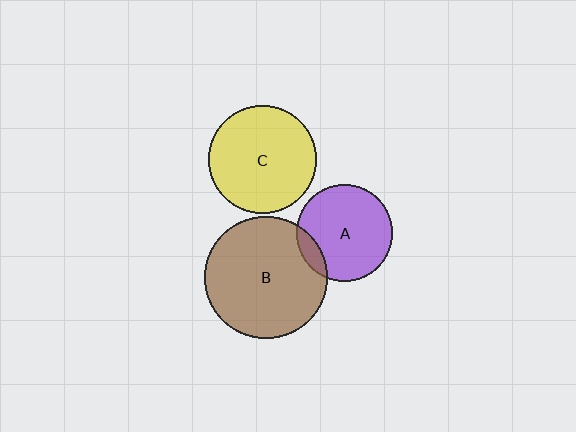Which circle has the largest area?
Circle B (brown).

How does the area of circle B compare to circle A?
Approximately 1.6 times.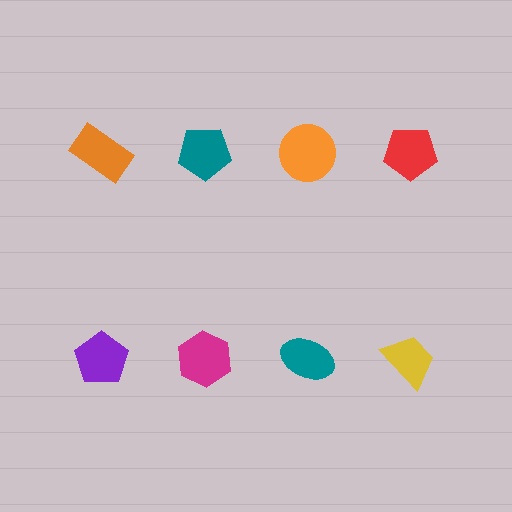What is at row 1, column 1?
An orange rectangle.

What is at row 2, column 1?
A purple pentagon.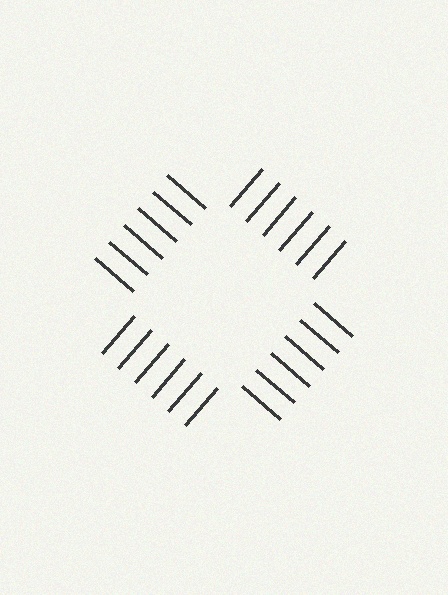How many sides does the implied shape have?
4 sides — the line-ends trace a square.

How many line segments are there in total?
24 — 6 along each of the 4 edges.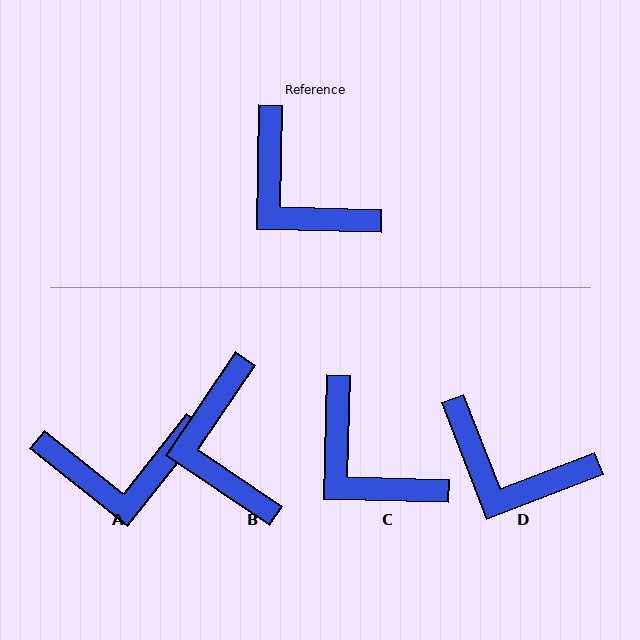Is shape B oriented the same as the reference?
No, it is off by about 33 degrees.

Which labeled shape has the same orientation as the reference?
C.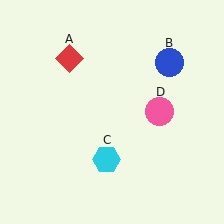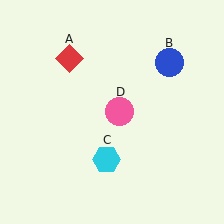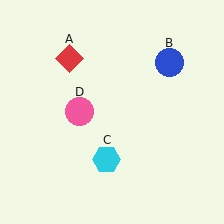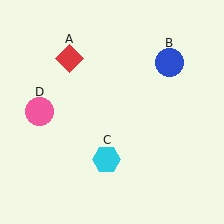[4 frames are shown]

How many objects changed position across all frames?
1 object changed position: pink circle (object D).